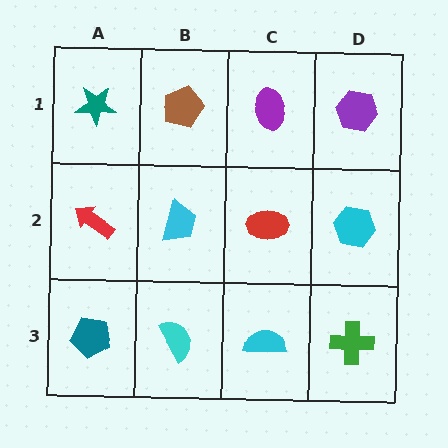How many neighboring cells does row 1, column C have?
3.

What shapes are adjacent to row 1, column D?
A cyan hexagon (row 2, column D), a purple ellipse (row 1, column C).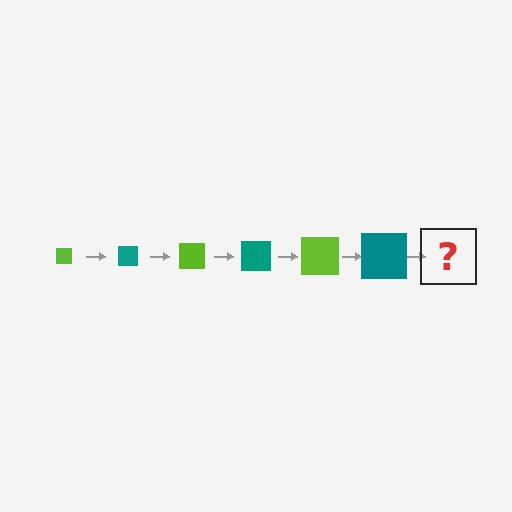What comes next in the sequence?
The next element should be a lime square, larger than the previous one.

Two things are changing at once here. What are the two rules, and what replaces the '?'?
The two rules are that the square grows larger each step and the color cycles through lime and teal. The '?' should be a lime square, larger than the previous one.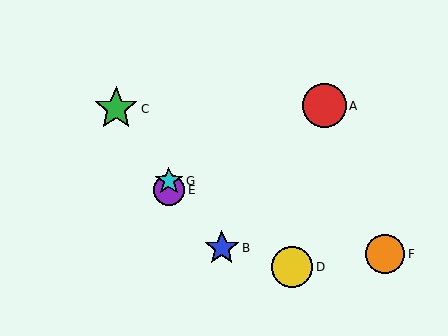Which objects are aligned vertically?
Objects E, G are aligned vertically.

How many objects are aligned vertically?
2 objects (E, G) are aligned vertically.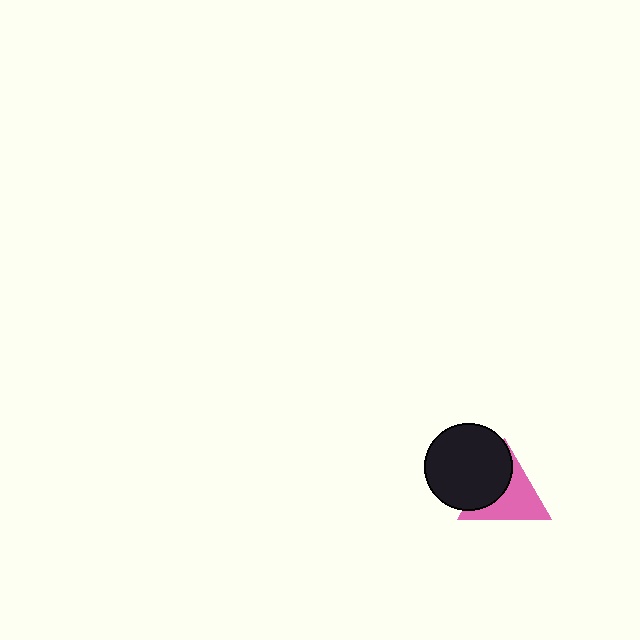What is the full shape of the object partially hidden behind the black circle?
The partially hidden object is a pink triangle.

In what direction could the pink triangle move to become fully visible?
The pink triangle could move right. That would shift it out from behind the black circle entirely.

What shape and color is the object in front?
The object in front is a black circle.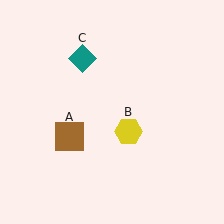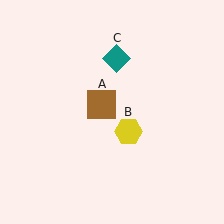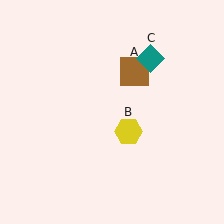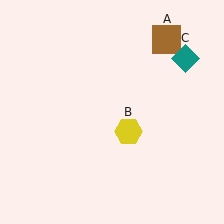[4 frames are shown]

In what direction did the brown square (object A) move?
The brown square (object A) moved up and to the right.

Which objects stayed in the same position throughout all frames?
Yellow hexagon (object B) remained stationary.